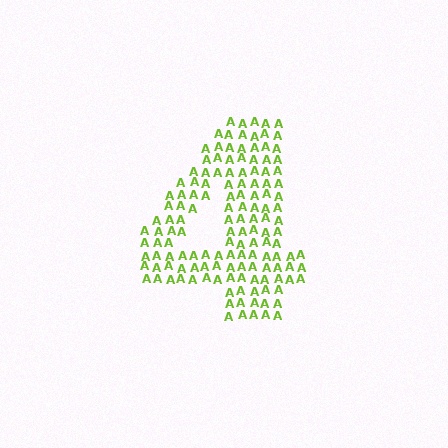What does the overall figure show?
The overall figure shows the digit 4.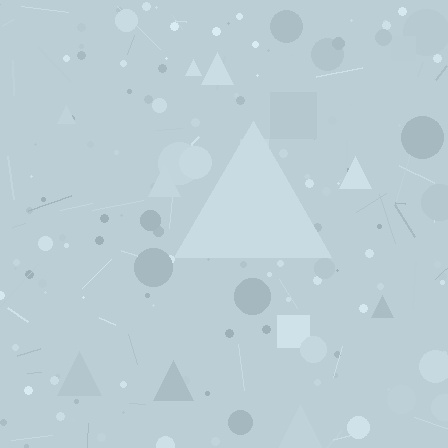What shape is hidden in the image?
A triangle is hidden in the image.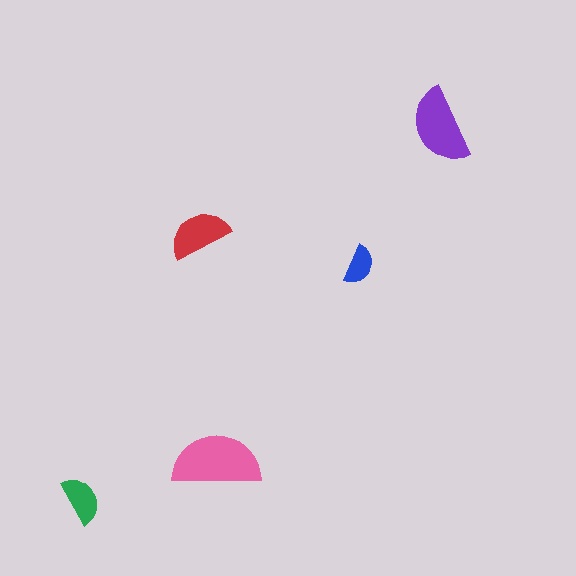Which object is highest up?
The purple semicircle is topmost.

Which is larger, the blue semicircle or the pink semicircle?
The pink one.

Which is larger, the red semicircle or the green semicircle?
The red one.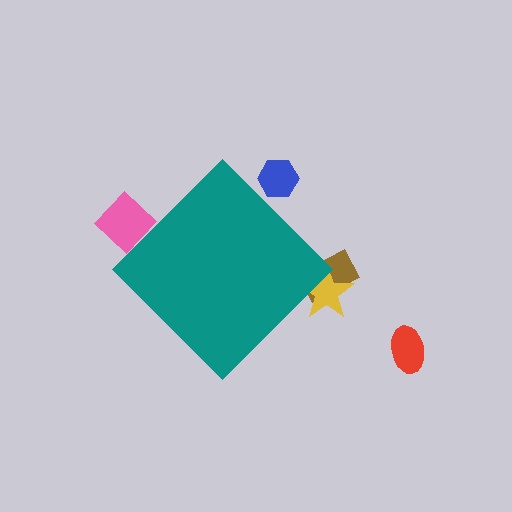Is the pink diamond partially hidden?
Yes, the pink diamond is partially hidden behind the teal diamond.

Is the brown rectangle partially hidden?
Yes, the brown rectangle is partially hidden behind the teal diamond.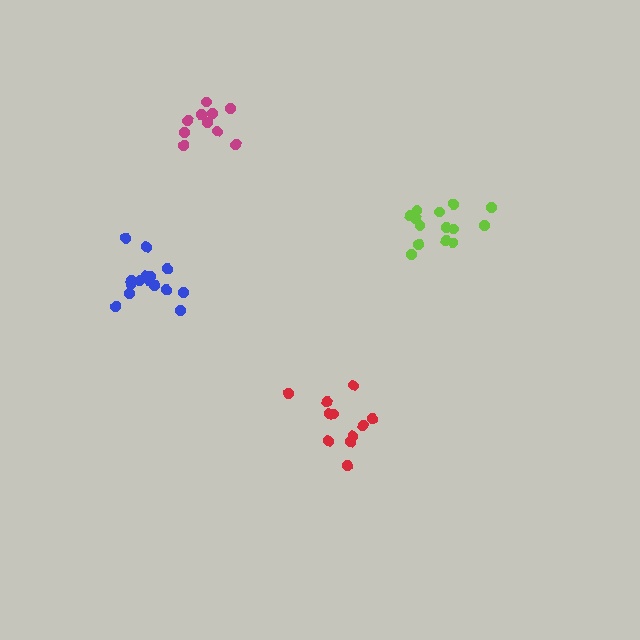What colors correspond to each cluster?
The clusters are colored: red, lime, blue, magenta.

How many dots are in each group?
Group 1: 11 dots, Group 2: 14 dots, Group 3: 15 dots, Group 4: 10 dots (50 total).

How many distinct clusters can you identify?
There are 4 distinct clusters.